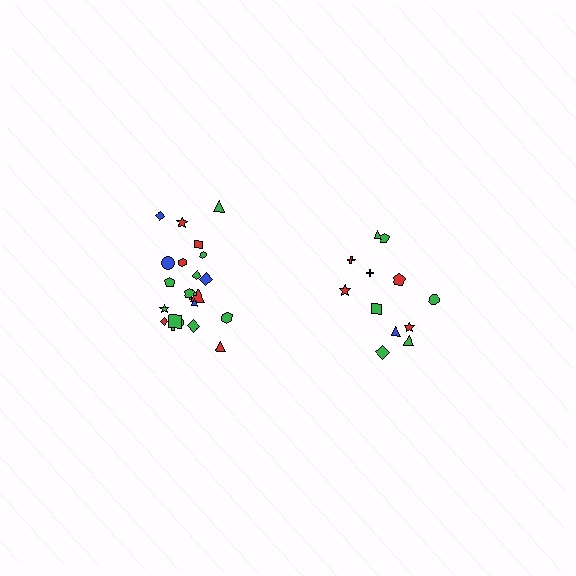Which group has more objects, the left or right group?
The left group.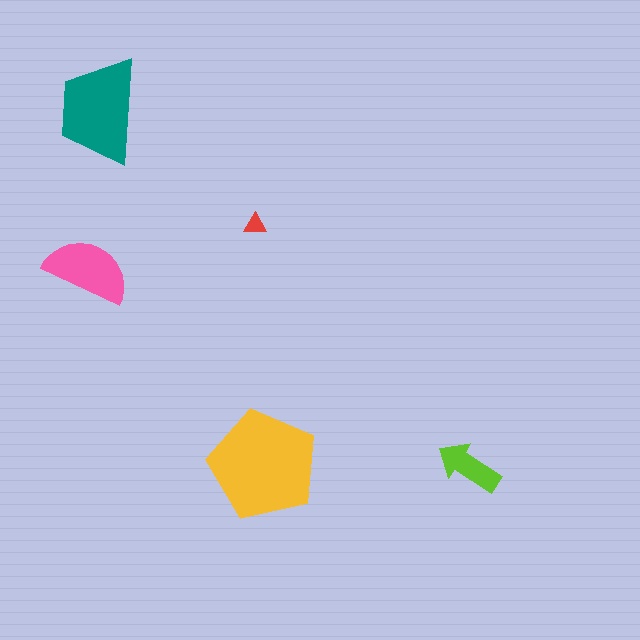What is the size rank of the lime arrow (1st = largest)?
4th.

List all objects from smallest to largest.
The red triangle, the lime arrow, the pink semicircle, the teal trapezoid, the yellow pentagon.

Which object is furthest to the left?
The pink semicircle is leftmost.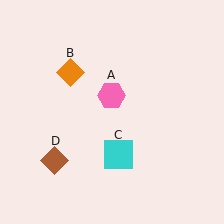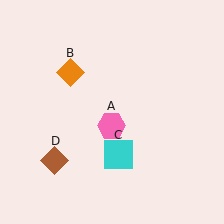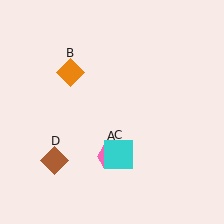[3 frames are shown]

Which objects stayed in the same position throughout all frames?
Orange diamond (object B) and cyan square (object C) and brown diamond (object D) remained stationary.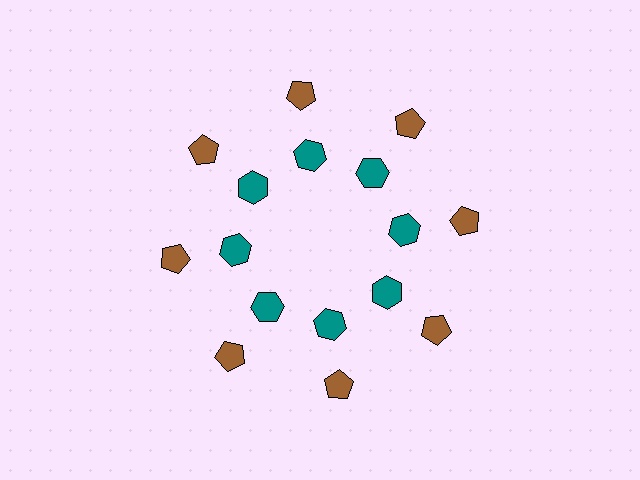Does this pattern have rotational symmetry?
Yes, this pattern has 8-fold rotational symmetry. It looks the same after rotating 45 degrees around the center.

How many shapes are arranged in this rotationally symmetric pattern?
There are 16 shapes, arranged in 8 groups of 2.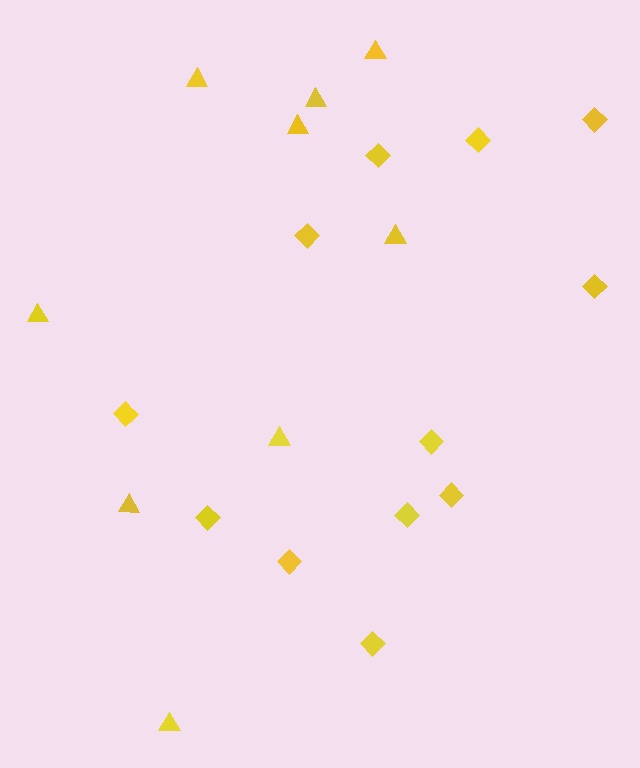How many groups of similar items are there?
There are 2 groups: one group of diamonds (12) and one group of triangles (9).